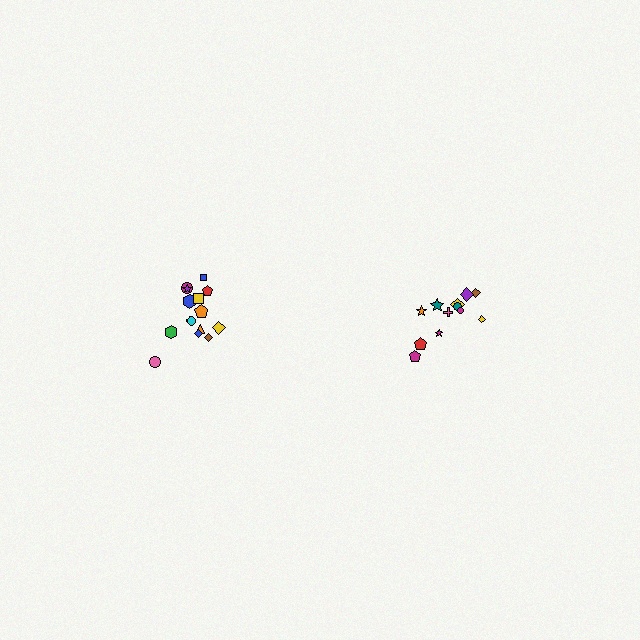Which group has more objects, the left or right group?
The left group.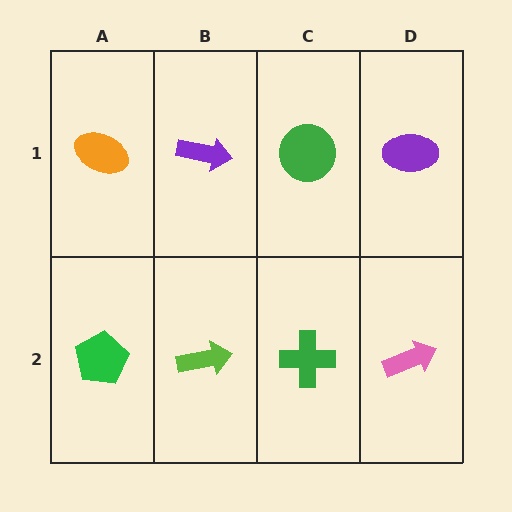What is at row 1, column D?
A purple ellipse.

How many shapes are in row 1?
4 shapes.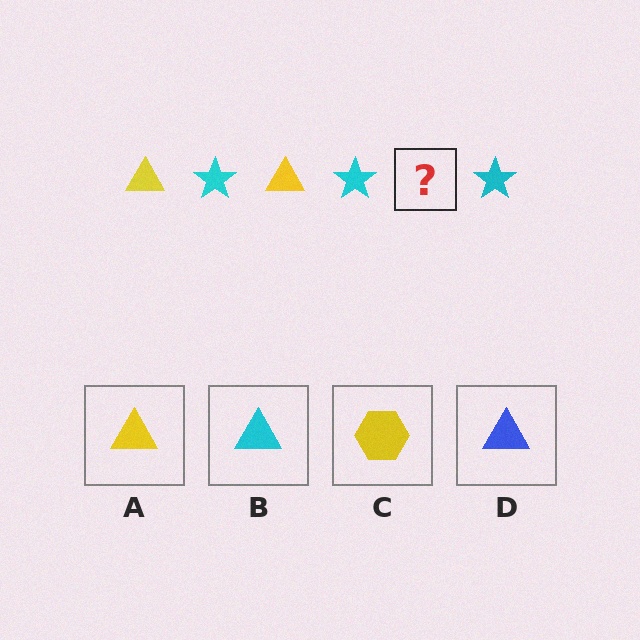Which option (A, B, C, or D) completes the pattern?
A.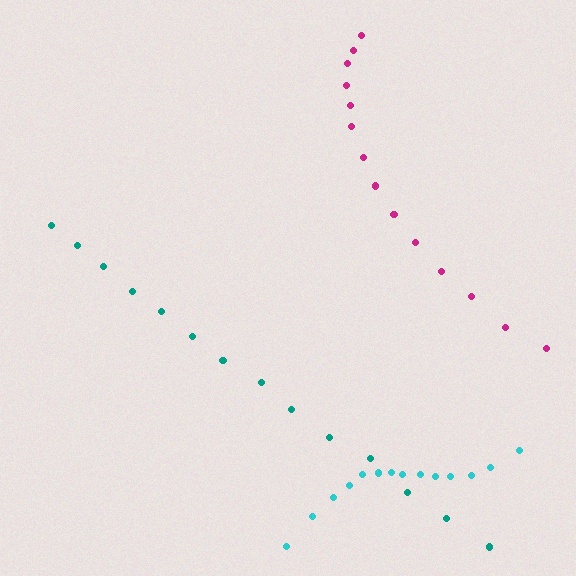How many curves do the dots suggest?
There are 3 distinct paths.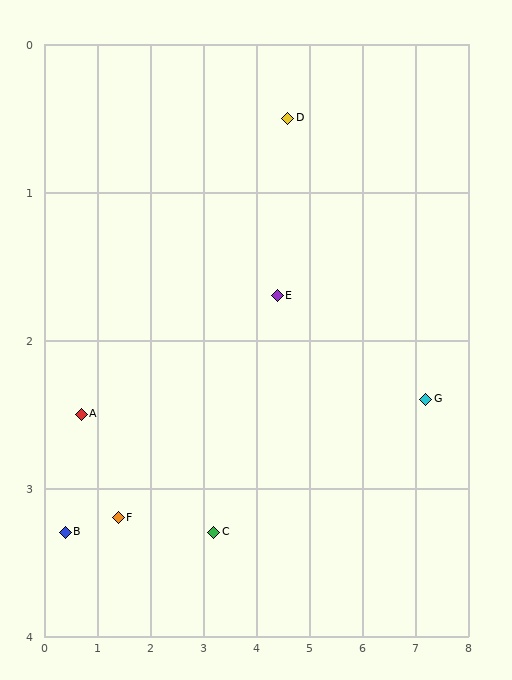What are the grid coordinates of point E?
Point E is at approximately (4.4, 1.7).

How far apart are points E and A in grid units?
Points E and A are about 3.8 grid units apart.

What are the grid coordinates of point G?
Point G is at approximately (7.2, 2.4).